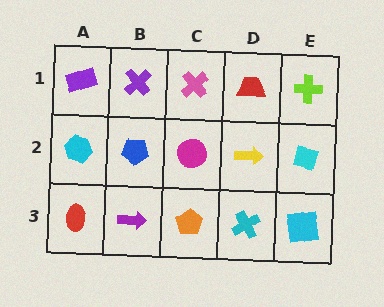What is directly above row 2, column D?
A red trapezoid.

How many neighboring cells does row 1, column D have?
3.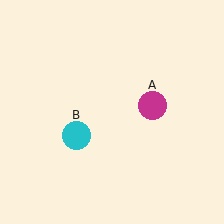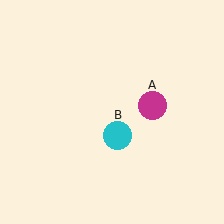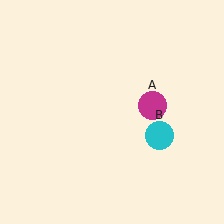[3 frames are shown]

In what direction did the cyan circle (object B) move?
The cyan circle (object B) moved right.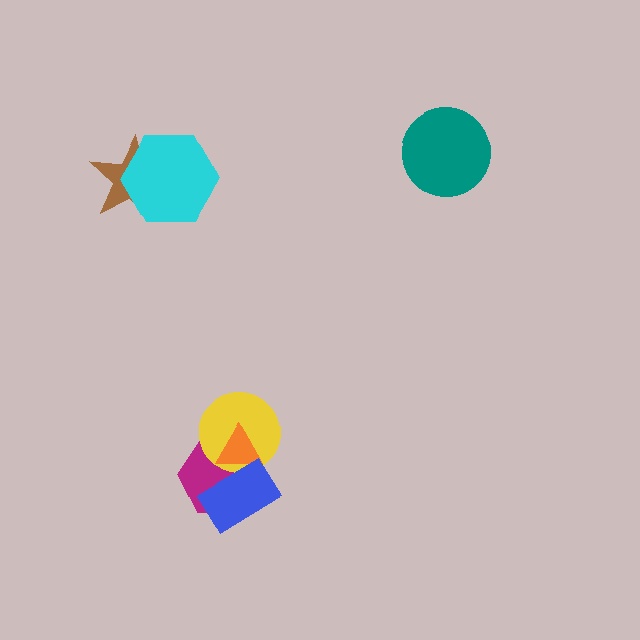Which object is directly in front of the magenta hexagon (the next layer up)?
The yellow circle is directly in front of the magenta hexagon.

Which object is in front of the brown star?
The cyan hexagon is in front of the brown star.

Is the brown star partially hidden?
Yes, it is partially covered by another shape.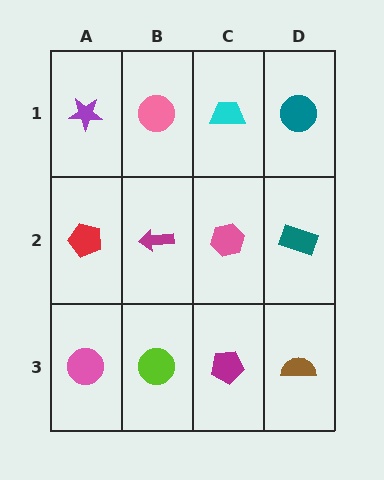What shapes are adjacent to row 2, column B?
A pink circle (row 1, column B), a lime circle (row 3, column B), a red pentagon (row 2, column A), a pink hexagon (row 2, column C).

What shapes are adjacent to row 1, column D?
A teal rectangle (row 2, column D), a cyan trapezoid (row 1, column C).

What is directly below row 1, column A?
A red pentagon.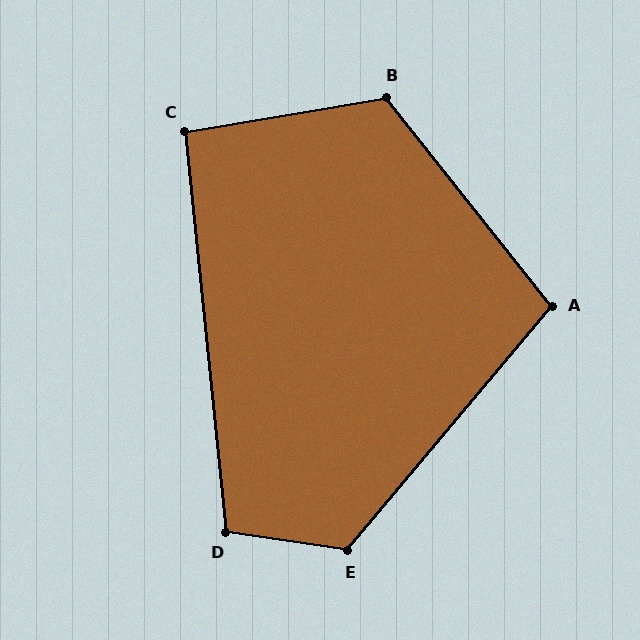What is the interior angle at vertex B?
Approximately 119 degrees (obtuse).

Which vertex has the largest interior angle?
E, at approximately 121 degrees.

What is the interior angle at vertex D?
Approximately 104 degrees (obtuse).